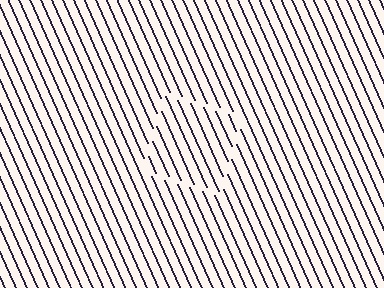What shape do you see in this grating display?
An illusory square. The interior of the shape contains the same grating, shifted by half a period — the contour is defined by the phase discontinuity where line-ends from the inner and outer gratings abut.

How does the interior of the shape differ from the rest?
The interior of the shape contains the same grating, shifted by half a period — the contour is defined by the phase discontinuity where line-ends from the inner and outer gratings abut.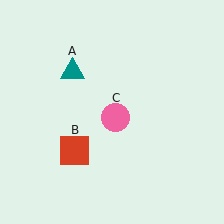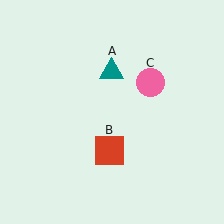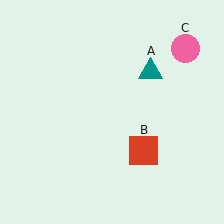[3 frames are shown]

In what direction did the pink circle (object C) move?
The pink circle (object C) moved up and to the right.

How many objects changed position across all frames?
3 objects changed position: teal triangle (object A), red square (object B), pink circle (object C).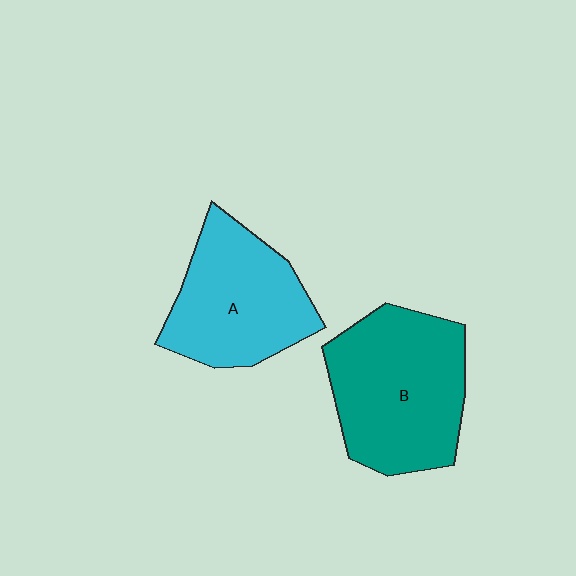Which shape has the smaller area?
Shape A (cyan).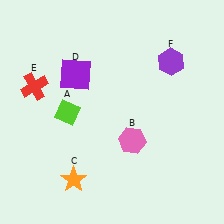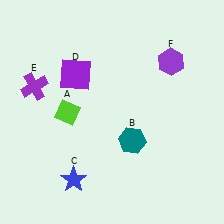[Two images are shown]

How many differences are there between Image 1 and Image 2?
There are 3 differences between the two images.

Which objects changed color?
B changed from pink to teal. C changed from orange to blue. E changed from red to purple.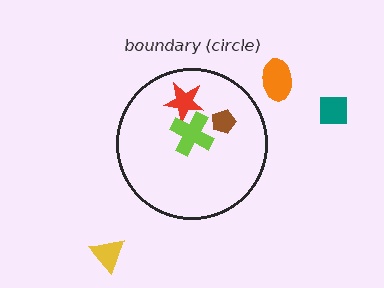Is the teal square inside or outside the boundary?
Outside.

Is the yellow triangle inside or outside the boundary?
Outside.